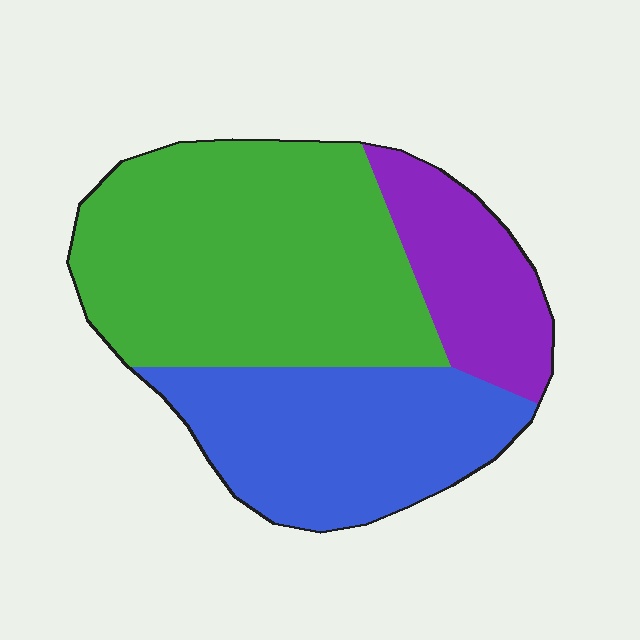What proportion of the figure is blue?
Blue covers 32% of the figure.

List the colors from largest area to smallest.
From largest to smallest: green, blue, purple.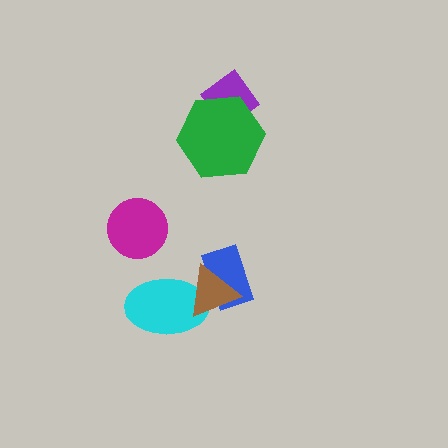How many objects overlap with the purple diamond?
1 object overlaps with the purple diamond.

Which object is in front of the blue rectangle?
The brown triangle is in front of the blue rectangle.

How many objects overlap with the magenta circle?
0 objects overlap with the magenta circle.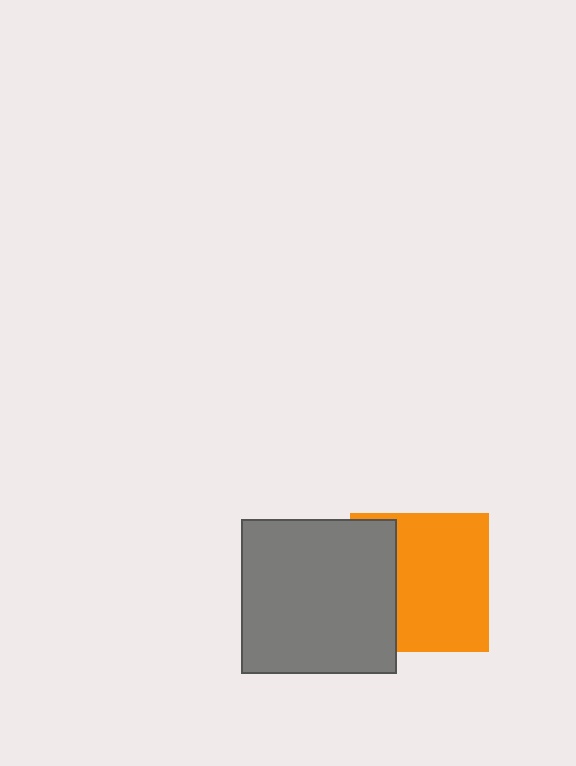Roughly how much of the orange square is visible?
Most of it is visible (roughly 67%).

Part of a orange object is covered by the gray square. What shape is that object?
It is a square.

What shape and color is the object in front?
The object in front is a gray square.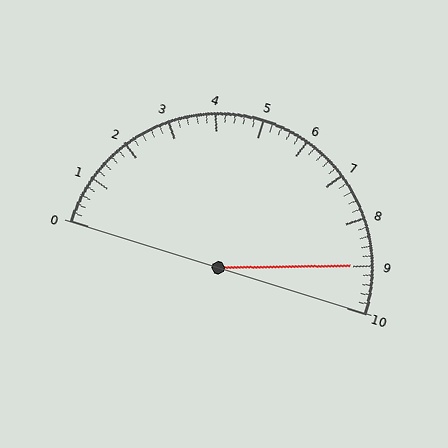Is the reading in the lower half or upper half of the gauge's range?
The reading is in the upper half of the range (0 to 10).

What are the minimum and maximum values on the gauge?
The gauge ranges from 0 to 10.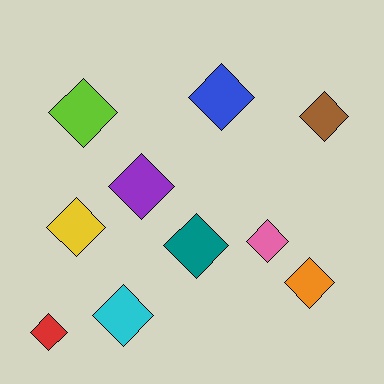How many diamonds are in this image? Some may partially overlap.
There are 10 diamonds.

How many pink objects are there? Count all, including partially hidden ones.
There is 1 pink object.